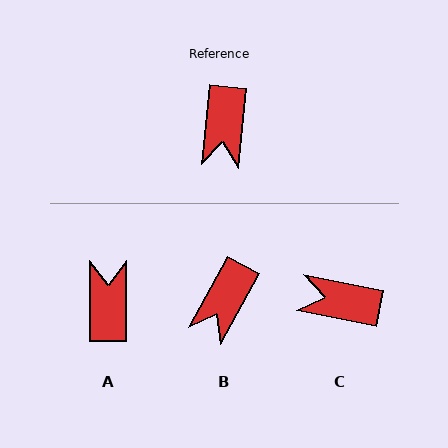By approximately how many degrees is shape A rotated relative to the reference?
Approximately 174 degrees clockwise.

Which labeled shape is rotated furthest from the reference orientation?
A, about 174 degrees away.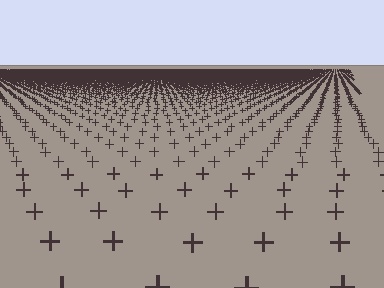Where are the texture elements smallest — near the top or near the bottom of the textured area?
Near the top.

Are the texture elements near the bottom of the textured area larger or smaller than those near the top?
Larger. Near the bottom, elements are closer to the viewer and appear at a bigger on-screen size.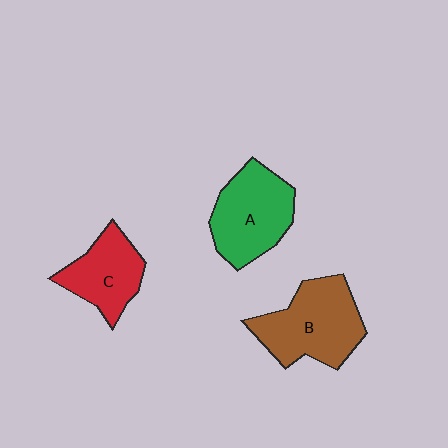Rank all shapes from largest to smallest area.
From largest to smallest: B (brown), A (green), C (red).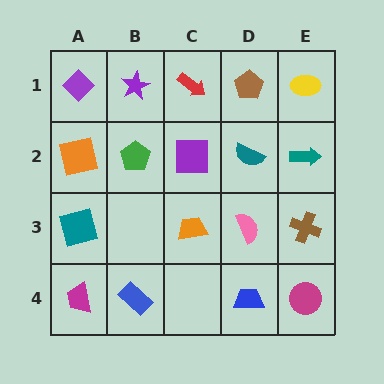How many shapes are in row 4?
4 shapes.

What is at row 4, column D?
A blue trapezoid.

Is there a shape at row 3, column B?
No, that cell is empty.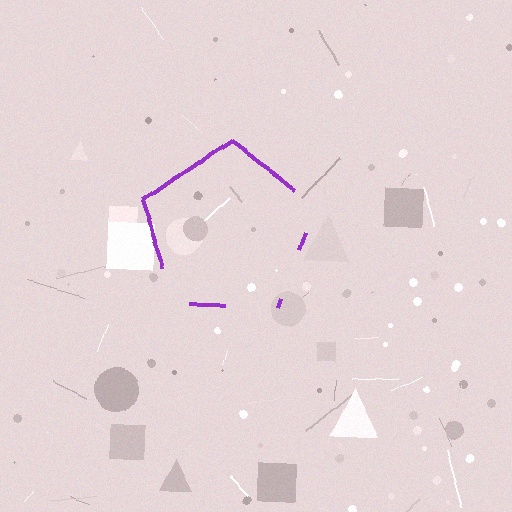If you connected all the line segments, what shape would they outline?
They would outline a pentagon.